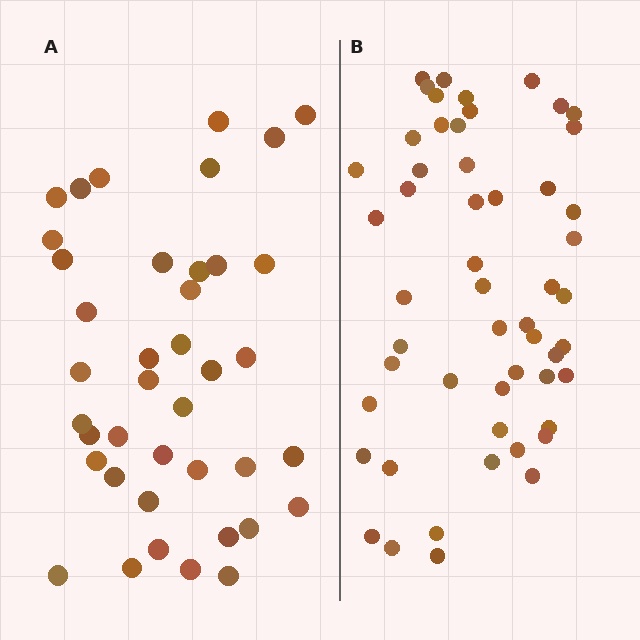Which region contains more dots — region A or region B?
Region B (the right region) has more dots.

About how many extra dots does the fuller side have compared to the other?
Region B has approximately 15 more dots than region A.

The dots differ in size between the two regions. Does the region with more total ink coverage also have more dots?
No. Region A has more total ink coverage because its dots are larger, but region B actually contains more individual dots. Total area can be misleading — the number of items is what matters here.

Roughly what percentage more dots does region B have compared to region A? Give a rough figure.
About 30% more.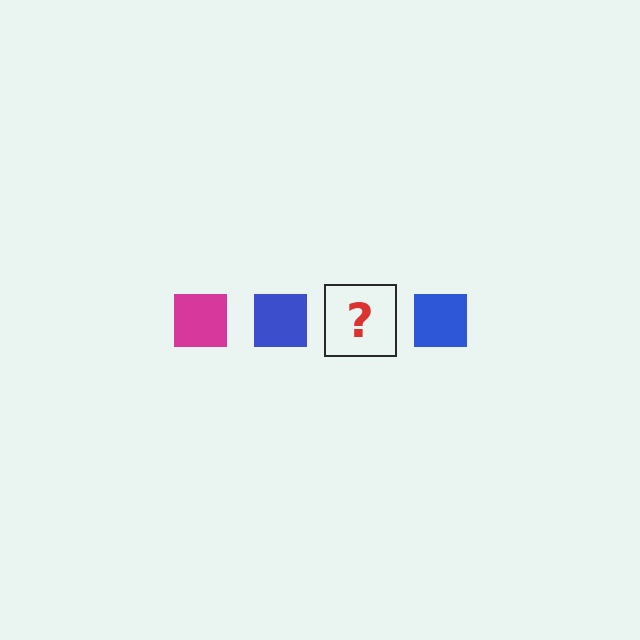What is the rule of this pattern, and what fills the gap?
The rule is that the pattern cycles through magenta, blue squares. The gap should be filled with a magenta square.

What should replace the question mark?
The question mark should be replaced with a magenta square.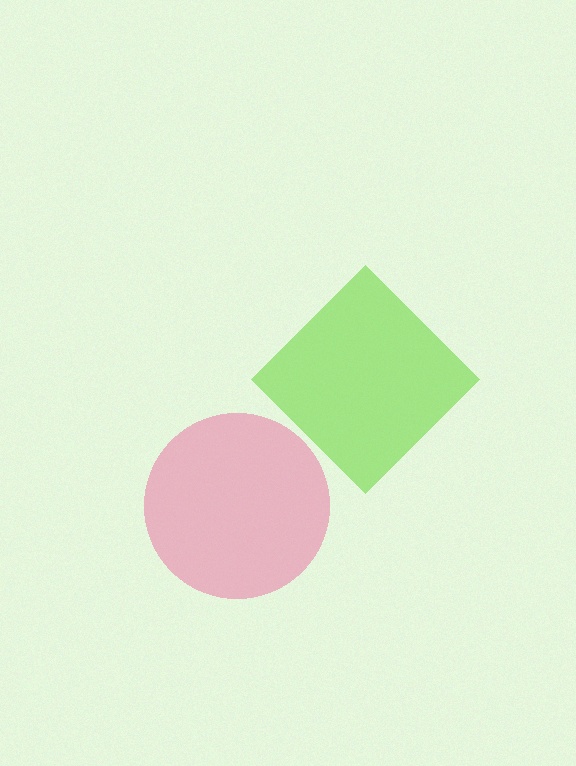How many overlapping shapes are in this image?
There are 2 overlapping shapes in the image.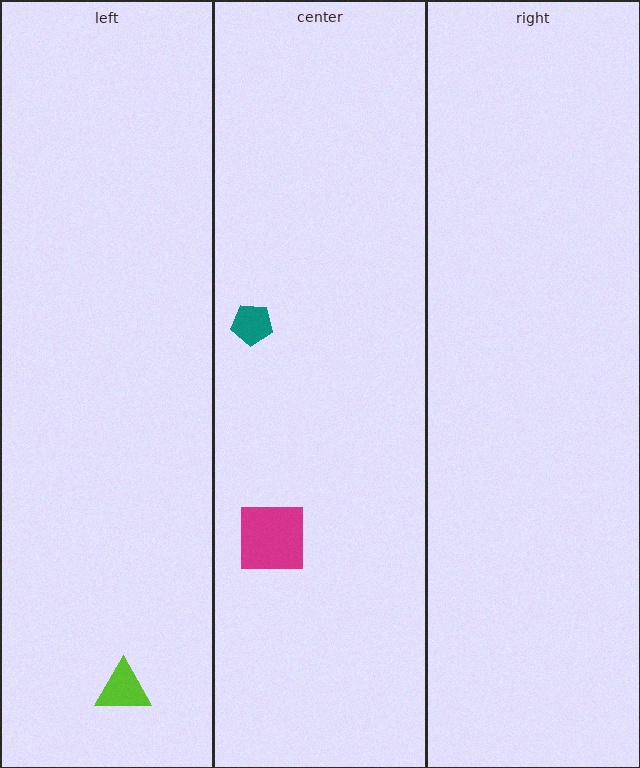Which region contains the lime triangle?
The left region.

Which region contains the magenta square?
The center region.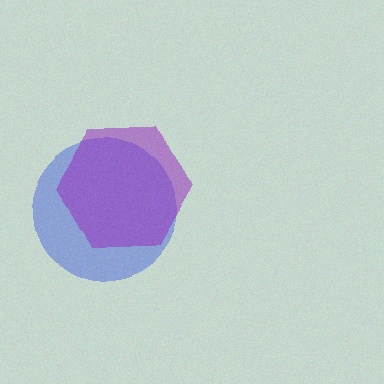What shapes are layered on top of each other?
The layered shapes are: a blue circle, a purple hexagon.